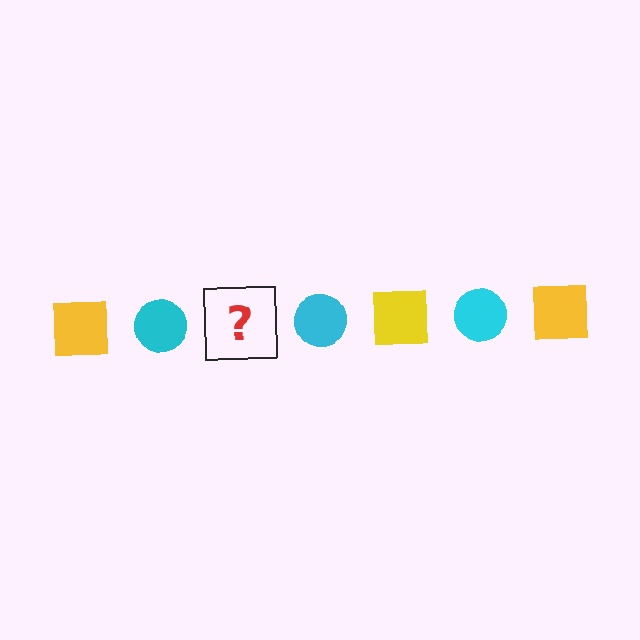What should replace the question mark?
The question mark should be replaced with a yellow square.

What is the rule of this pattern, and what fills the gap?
The rule is that the pattern alternates between yellow square and cyan circle. The gap should be filled with a yellow square.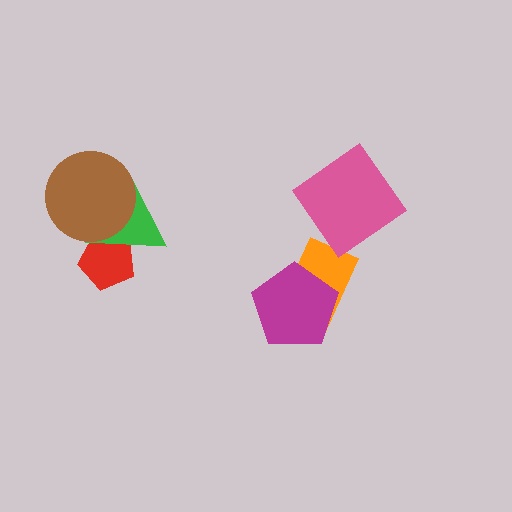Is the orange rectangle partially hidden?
Yes, it is partially covered by another shape.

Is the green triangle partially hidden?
Yes, it is partially covered by another shape.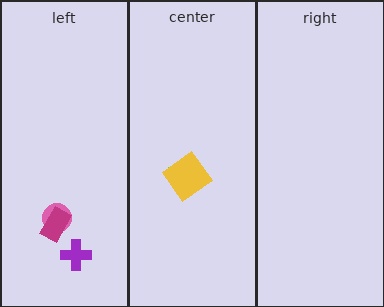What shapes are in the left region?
The purple cross, the pink circle, the magenta rectangle.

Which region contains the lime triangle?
The center region.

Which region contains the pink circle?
The left region.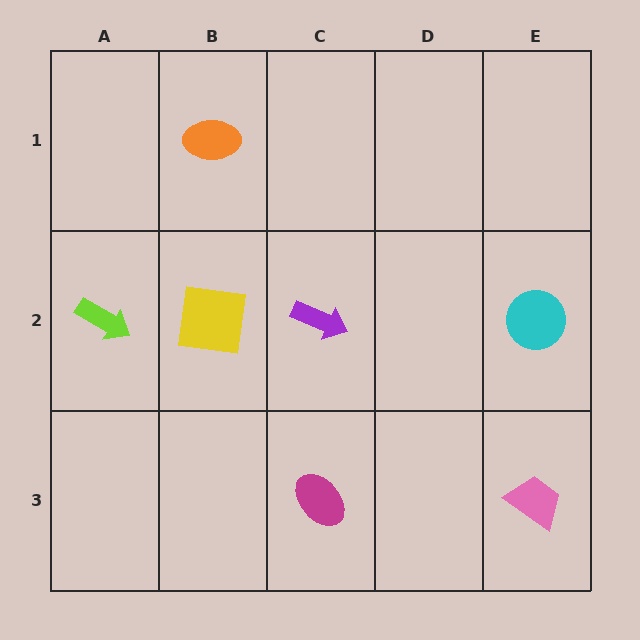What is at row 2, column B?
A yellow square.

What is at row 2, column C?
A purple arrow.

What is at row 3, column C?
A magenta ellipse.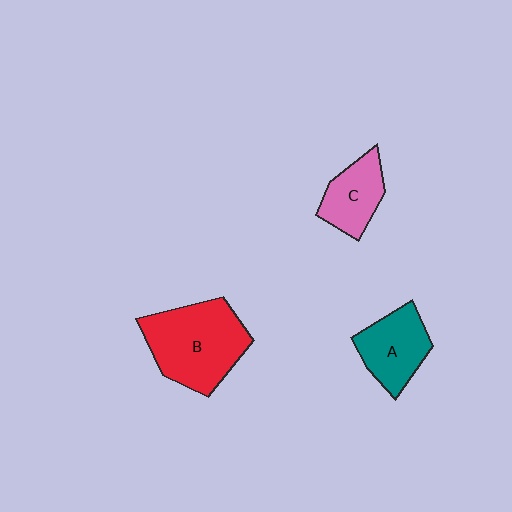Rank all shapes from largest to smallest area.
From largest to smallest: B (red), A (teal), C (pink).